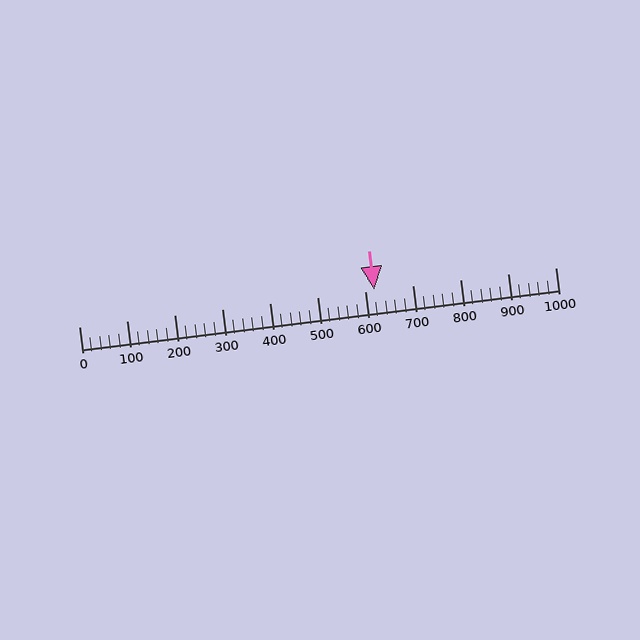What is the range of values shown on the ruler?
The ruler shows values from 0 to 1000.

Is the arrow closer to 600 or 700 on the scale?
The arrow is closer to 600.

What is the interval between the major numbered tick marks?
The major tick marks are spaced 100 units apart.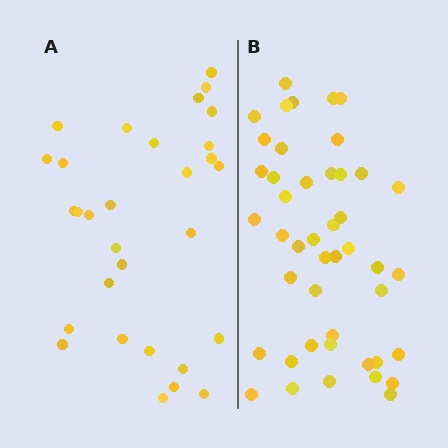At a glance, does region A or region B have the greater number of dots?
Region B (the right region) has more dots.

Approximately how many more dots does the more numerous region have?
Region B has approximately 15 more dots than region A.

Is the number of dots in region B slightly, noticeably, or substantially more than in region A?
Region B has substantially more. The ratio is roughly 1.5 to 1.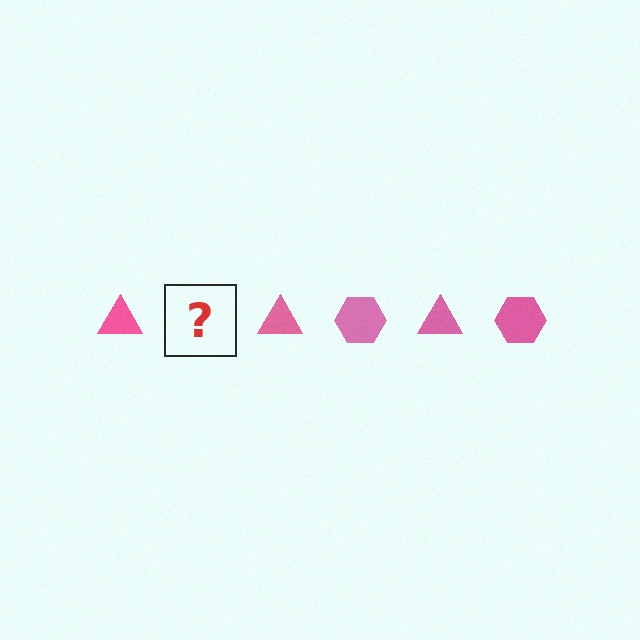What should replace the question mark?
The question mark should be replaced with a pink hexagon.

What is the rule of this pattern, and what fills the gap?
The rule is that the pattern cycles through triangle, hexagon shapes in pink. The gap should be filled with a pink hexagon.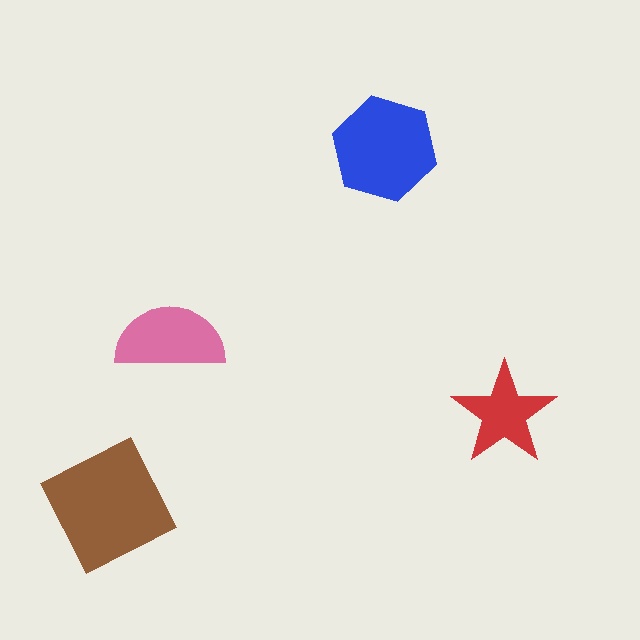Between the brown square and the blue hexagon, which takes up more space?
The brown square.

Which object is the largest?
The brown square.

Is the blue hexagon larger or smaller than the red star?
Larger.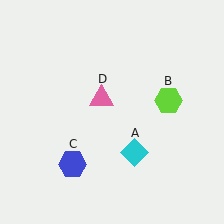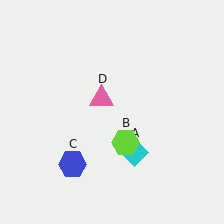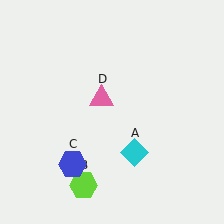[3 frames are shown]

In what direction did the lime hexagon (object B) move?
The lime hexagon (object B) moved down and to the left.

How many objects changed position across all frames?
1 object changed position: lime hexagon (object B).